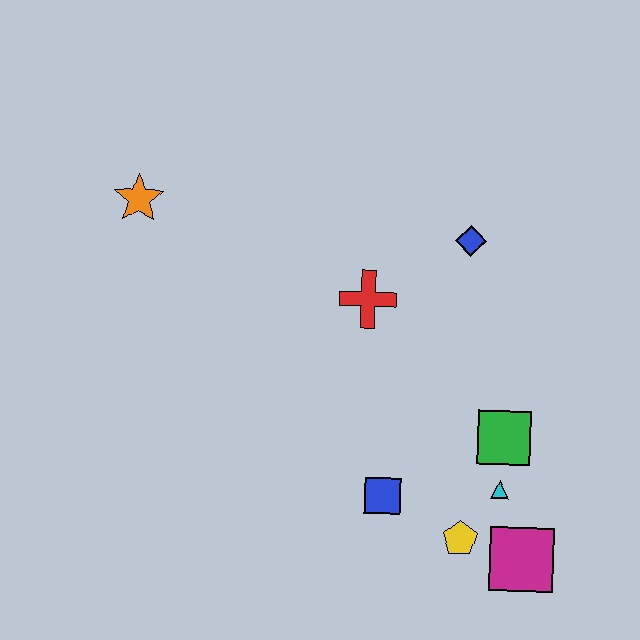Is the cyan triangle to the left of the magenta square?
Yes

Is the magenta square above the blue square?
No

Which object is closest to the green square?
The cyan triangle is closest to the green square.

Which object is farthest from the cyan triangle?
The orange star is farthest from the cyan triangle.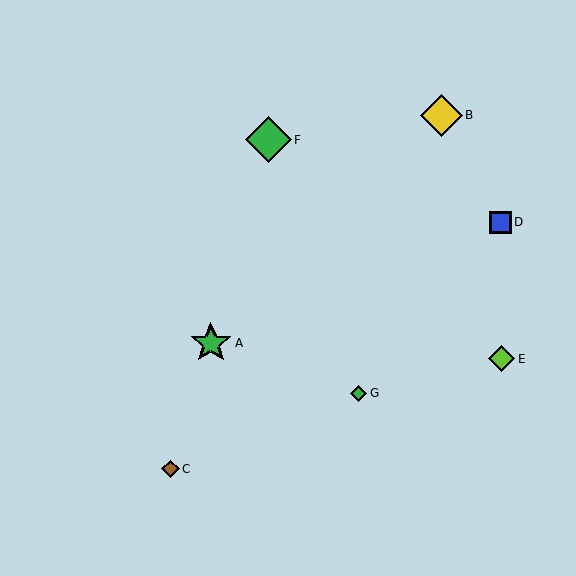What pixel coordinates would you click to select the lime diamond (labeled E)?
Click at (502, 359) to select the lime diamond E.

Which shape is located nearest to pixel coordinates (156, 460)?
The brown diamond (labeled C) at (170, 469) is nearest to that location.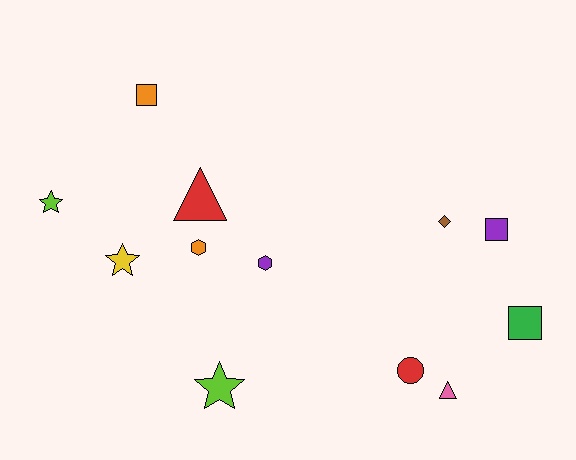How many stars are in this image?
There are 3 stars.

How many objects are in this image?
There are 12 objects.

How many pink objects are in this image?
There is 1 pink object.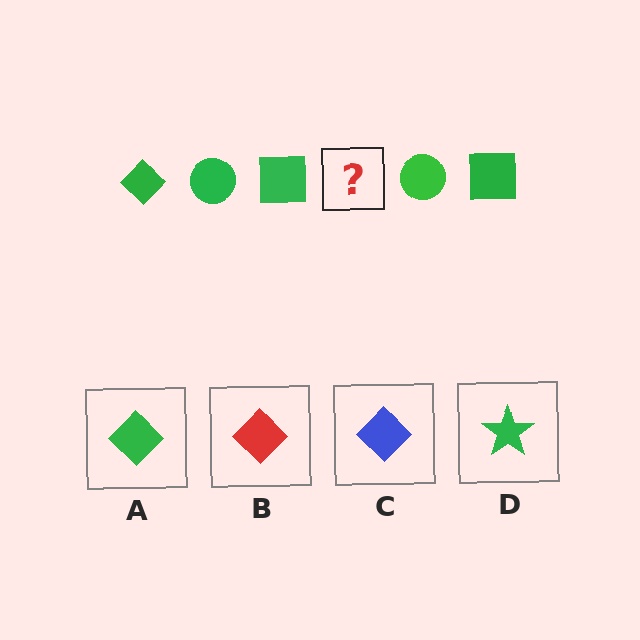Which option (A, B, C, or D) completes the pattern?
A.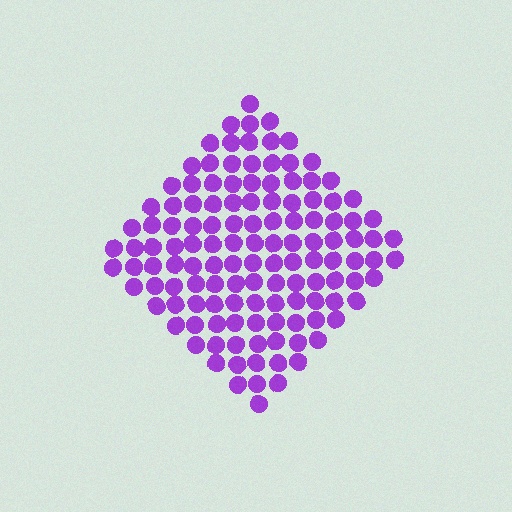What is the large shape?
The large shape is a diamond.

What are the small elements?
The small elements are circles.